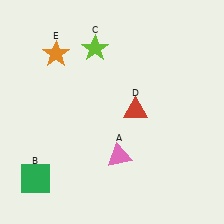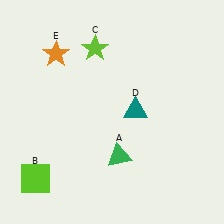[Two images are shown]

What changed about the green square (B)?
In Image 1, B is green. In Image 2, it changed to lime.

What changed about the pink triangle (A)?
In Image 1, A is pink. In Image 2, it changed to green.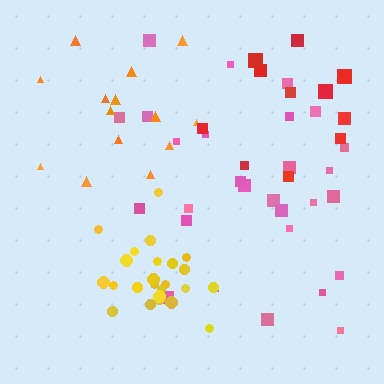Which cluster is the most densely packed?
Yellow.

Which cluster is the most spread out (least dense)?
Red.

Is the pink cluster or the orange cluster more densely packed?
Pink.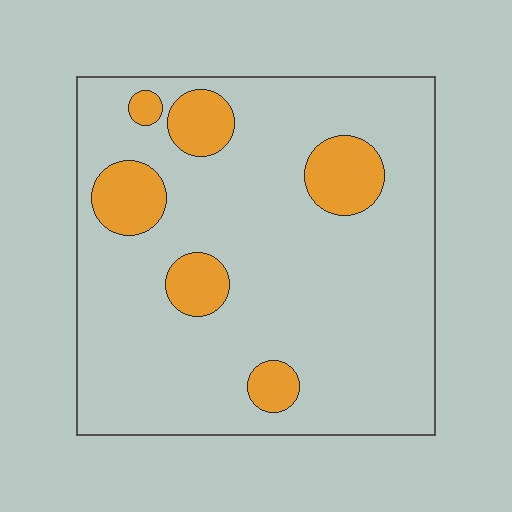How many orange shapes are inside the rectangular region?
6.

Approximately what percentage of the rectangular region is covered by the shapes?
Approximately 15%.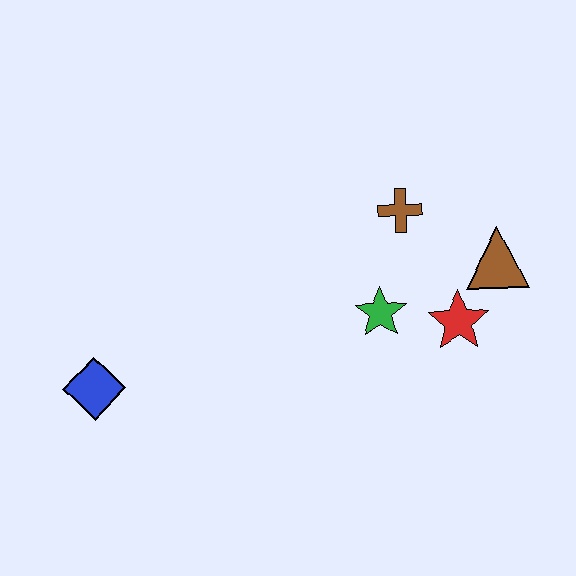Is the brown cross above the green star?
Yes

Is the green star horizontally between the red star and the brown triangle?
No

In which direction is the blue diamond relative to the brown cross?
The blue diamond is to the left of the brown cross.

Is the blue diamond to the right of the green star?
No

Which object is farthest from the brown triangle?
The blue diamond is farthest from the brown triangle.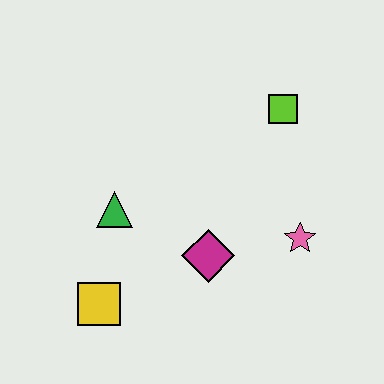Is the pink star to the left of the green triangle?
No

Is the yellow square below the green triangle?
Yes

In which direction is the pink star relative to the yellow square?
The pink star is to the right of the yellow square.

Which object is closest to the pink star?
The magenta diamond is closest to the pink star.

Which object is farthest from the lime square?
The yellow square is farthest from the lime square.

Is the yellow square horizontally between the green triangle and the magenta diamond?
No